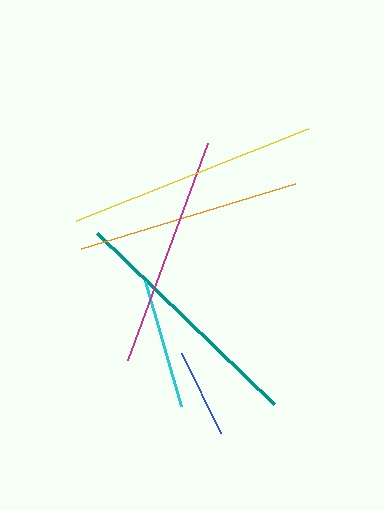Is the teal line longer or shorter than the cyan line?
The teal line is longer than the cyan line.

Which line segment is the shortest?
The blue line is the shortest at approximately 89 pixels.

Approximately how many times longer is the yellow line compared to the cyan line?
The yellow line is approximately 1.9 times the length of the cyan line.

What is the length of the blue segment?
The blue segment is approximately 89 pixels long.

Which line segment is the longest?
The yellow line is the longest at approximately 249 pixels.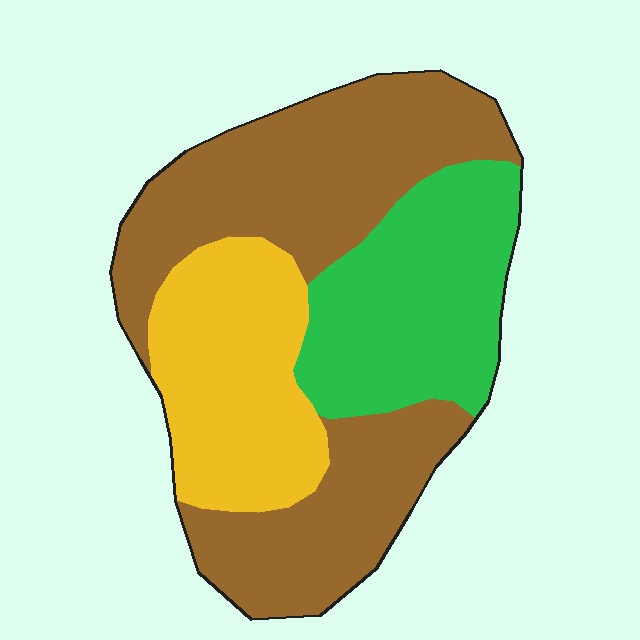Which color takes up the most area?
Brown, at roughly 50%.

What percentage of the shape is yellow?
Yellow takes up about one quarter (1/4) of the shape.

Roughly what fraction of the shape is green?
Green takes up about one quarter (1/4) of the shape.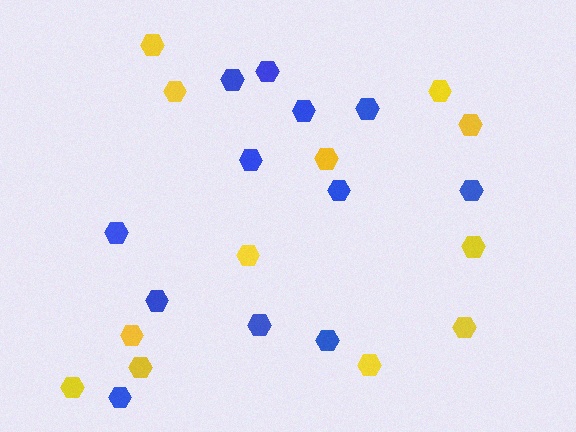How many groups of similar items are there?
There are 2 groups: one group of yellow hexagons (12) and one group of blue hexagons (12).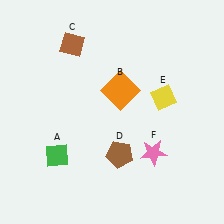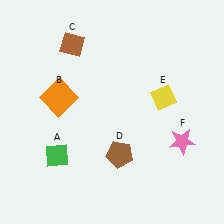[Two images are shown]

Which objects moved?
The objects that moved are: the orange square (B), the pink star (F).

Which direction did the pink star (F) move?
The pink star (F) moved right.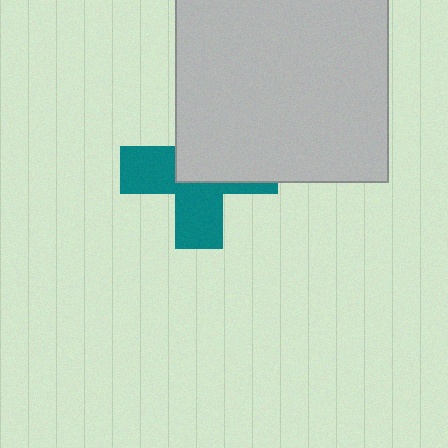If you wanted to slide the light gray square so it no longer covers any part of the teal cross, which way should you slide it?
Slide it toward the upper-right — that is the most direct way to separate the two shapes.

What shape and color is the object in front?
The object in front is a light gray square.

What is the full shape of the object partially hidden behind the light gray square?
The partially hidden object is a teal cross.